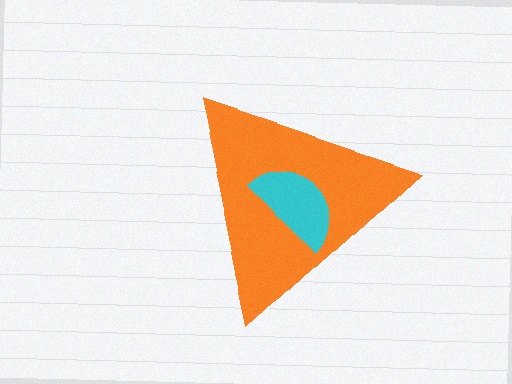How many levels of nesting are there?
2.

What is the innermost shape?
The cyan semicircle.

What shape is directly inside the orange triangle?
The cyan semicircle.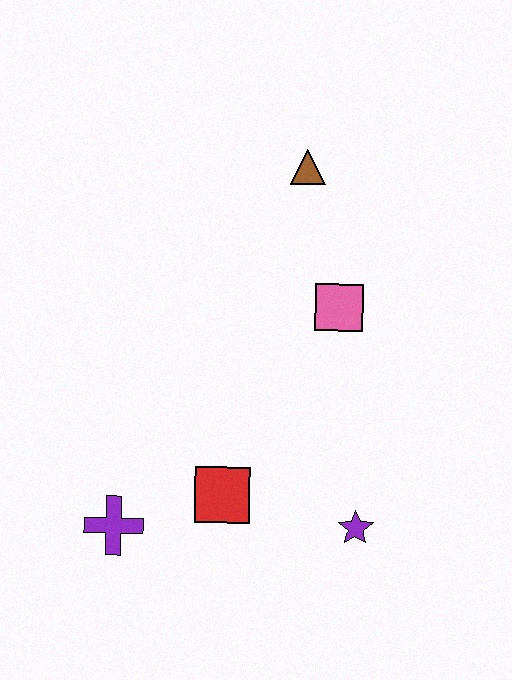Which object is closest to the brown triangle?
The pink square is closest to the brown triangle.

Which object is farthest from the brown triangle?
The purple cross is farthest from the brown triangle.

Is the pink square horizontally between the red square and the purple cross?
No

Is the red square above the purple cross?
Yes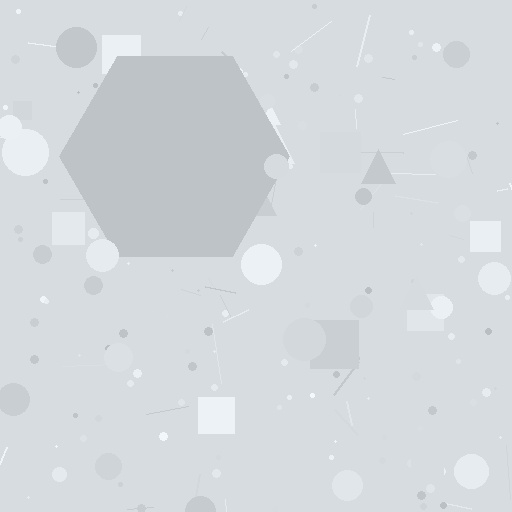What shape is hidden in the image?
A hexagon is hidden in the image.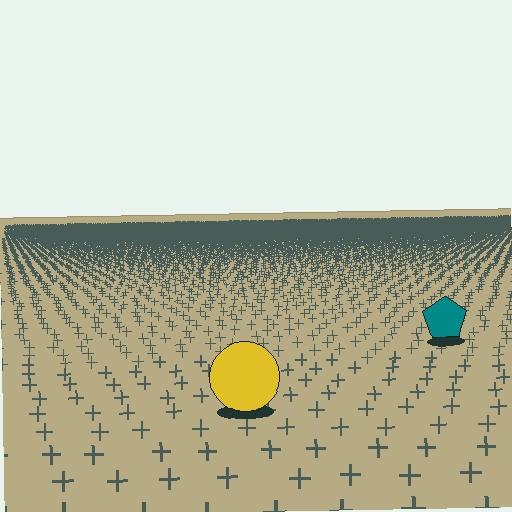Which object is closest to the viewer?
The yellow circle is closest. The texture marks near it are larger and more spread out.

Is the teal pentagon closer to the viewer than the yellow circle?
No. The yellow circle is closer — you can tell from the texture gradient: the ground texture is coarser near it.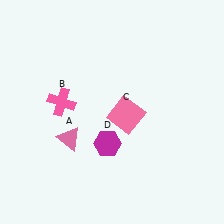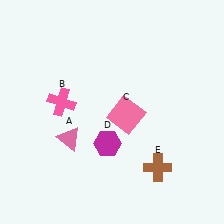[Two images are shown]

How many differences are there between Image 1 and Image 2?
There is 1 difference between the two images.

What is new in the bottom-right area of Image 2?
A brown cross (E) was added in the bottom-right area of Image 2.